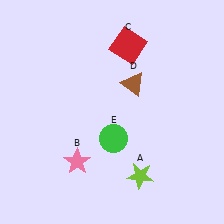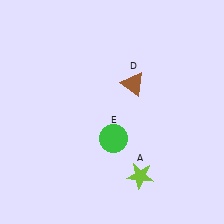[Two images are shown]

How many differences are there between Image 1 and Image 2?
There are 2 differences between the two images.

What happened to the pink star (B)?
The pink star (B) was removed in Image 2. It was in the bottom-left area of Image 1.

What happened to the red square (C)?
The red square (C) was removed in Image 2. It was in the top-right area of Image 1.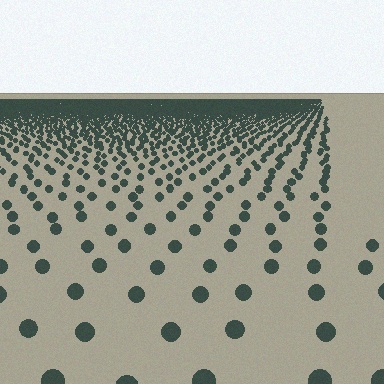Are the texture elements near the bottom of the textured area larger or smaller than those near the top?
Larger. Near the bottom, elements are closer to the viewer and appear at a bigger on-screen size.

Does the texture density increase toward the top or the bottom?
Density increases toward the top.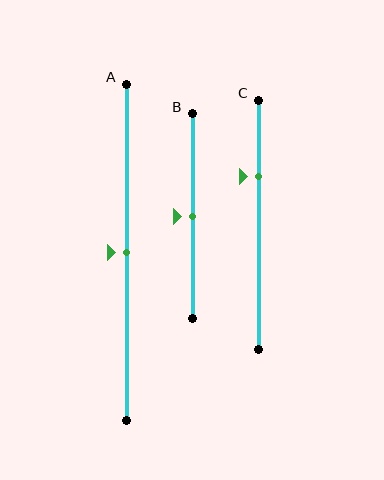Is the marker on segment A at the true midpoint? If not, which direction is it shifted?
Yes, the marker on segment A is at the true midpoint.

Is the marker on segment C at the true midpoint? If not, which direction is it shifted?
No, the marker on segment C is shifted upward by about 19% of the segment length.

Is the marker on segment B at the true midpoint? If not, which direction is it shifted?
Yes, the marker on segment B is at the true midpoint.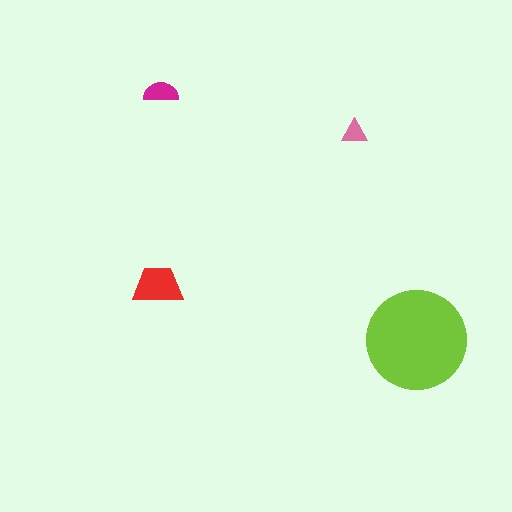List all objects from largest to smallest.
The lime circle, the red trapezoid, the magenta semicircle, the pink triangle.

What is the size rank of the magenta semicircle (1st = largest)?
3rd.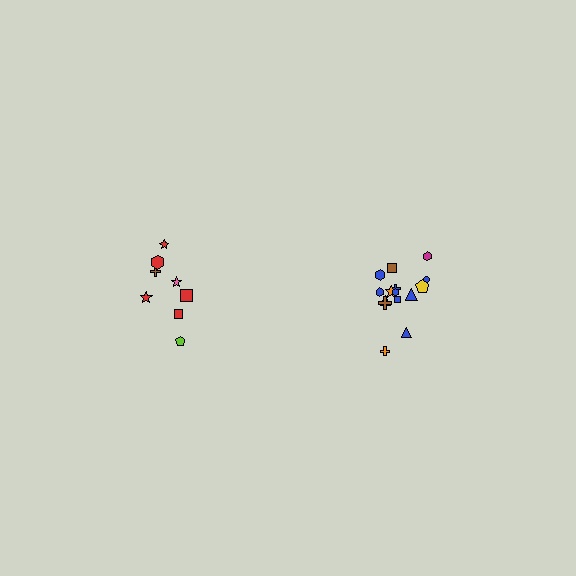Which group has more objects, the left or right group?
The right group.